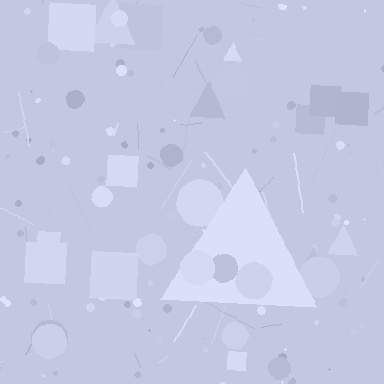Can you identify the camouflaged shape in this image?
The camouflaged shape is a triangle.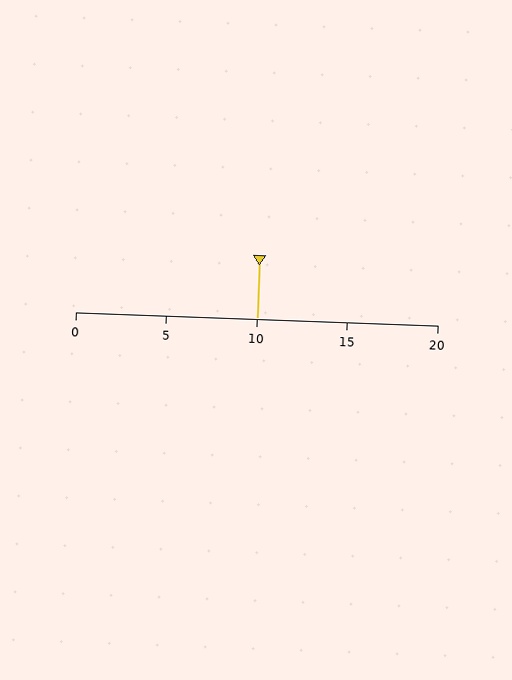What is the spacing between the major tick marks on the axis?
The major ticks are spaced 5 apart.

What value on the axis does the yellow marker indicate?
The marker indicates approximately 10.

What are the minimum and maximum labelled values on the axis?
The axis runs from 0 to 20.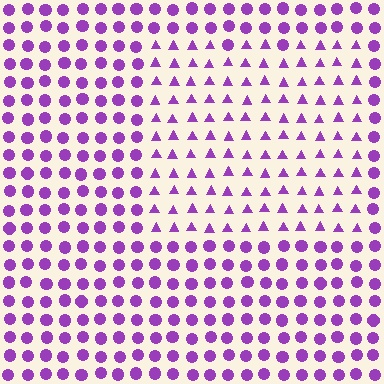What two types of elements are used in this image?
The image uses triangles inside the rectangle region and circles outside it.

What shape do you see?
I see a rectangle.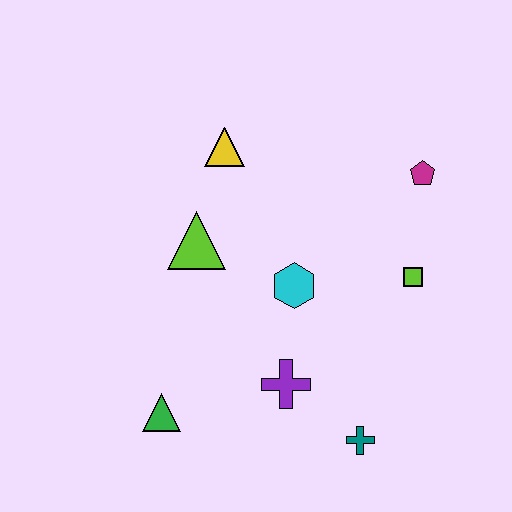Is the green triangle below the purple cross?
Yes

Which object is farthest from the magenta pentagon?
The green triangle is farthest from the magenta pentagon.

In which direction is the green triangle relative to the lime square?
The green triangle is to the left of the lime square.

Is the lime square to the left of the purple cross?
No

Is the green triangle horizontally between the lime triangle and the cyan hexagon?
No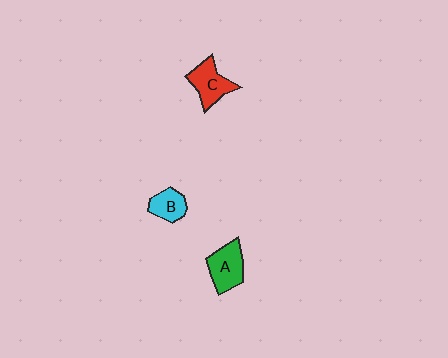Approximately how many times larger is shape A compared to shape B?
Approximately 1.4 times.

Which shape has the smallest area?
Shape B (cyan).